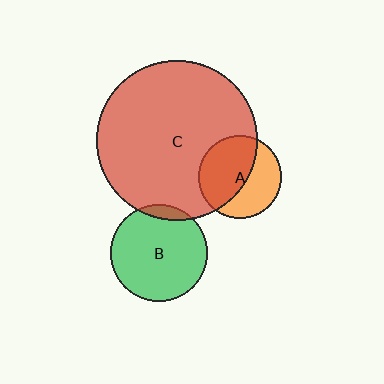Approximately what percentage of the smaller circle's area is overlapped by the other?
Approximately 55%.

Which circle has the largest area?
Circle C (red).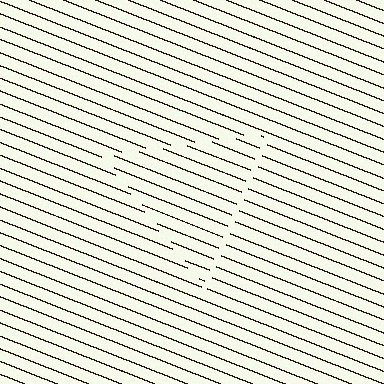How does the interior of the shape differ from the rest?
The interior of the shape contains the same grating, shifted by half a period — the contour is defined by the phase discontinuity where line-ends from the inner and outer gratings abut.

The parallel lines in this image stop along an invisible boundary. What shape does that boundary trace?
An illusory triangle. The interior of the shape contains the same grating, shifted by half a period — the contour is defined by the phase discontinuity where line-ends from the inner and outer gratings abut.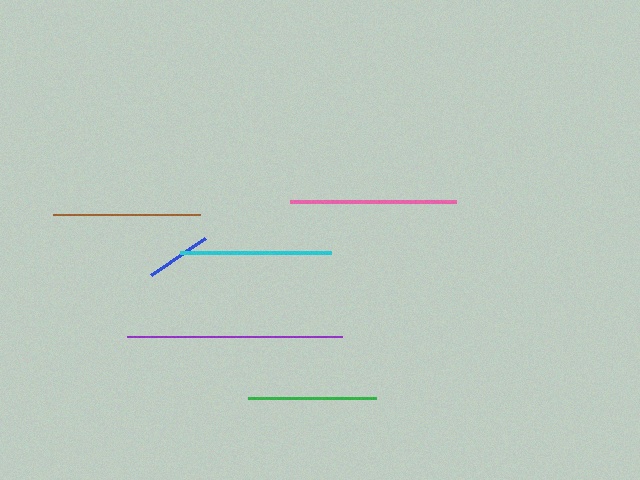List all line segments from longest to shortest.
From longest to shortest: purple, pink, cyan, brown, green, blue.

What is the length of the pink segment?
The pink segment is approximately 167 pixels long.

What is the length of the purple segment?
The purple segment is approximately 215 pixels long.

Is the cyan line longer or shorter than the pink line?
The pink line is longer than the cyan line.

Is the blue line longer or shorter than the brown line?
The brown line is longer than the blue line.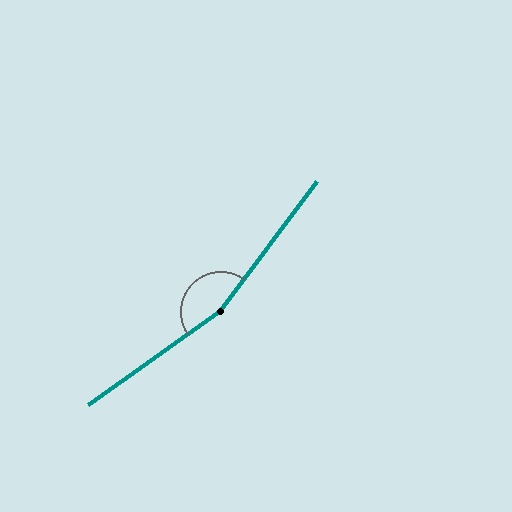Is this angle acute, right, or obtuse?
It is obtuse.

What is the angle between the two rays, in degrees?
Approximately 162 degrees.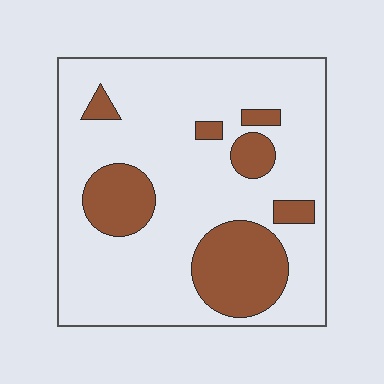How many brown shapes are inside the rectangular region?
7.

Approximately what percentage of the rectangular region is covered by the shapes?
Approximately 25%.